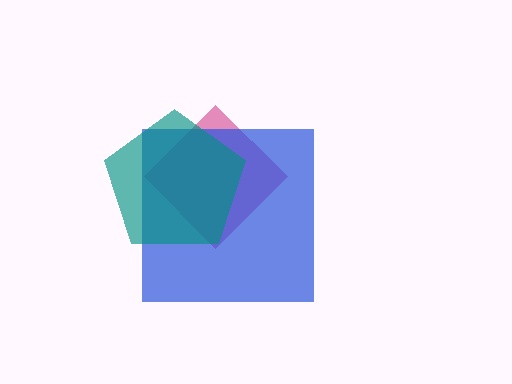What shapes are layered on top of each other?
The layered shapes are: a magenta diamond, a blue square, a teal pentagon.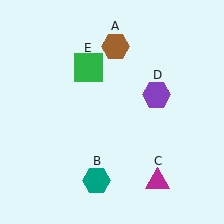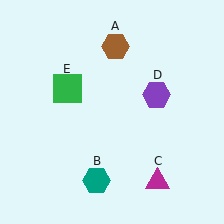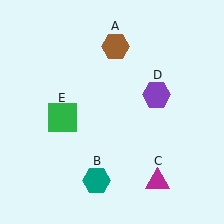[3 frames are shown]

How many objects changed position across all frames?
1 object changed position: green square (object E).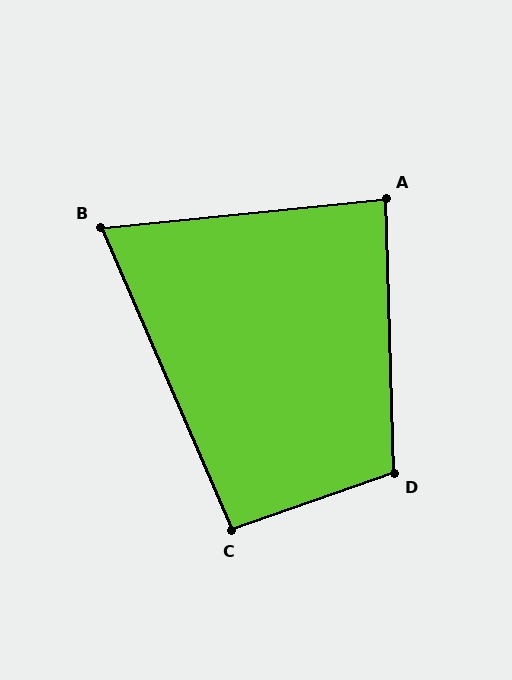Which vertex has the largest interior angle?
D, at approximately 108 degrees.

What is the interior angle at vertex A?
Approximately 86 degrees (approximately right).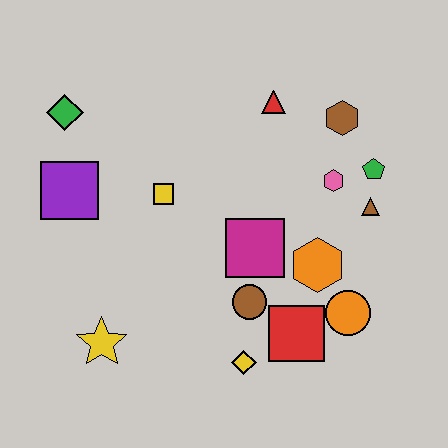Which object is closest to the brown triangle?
The green pentagon is closest to the brown triangle.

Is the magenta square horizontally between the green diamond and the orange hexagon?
Yes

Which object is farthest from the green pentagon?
The yellow star is farthest from the green pentagon.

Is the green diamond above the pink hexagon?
Yes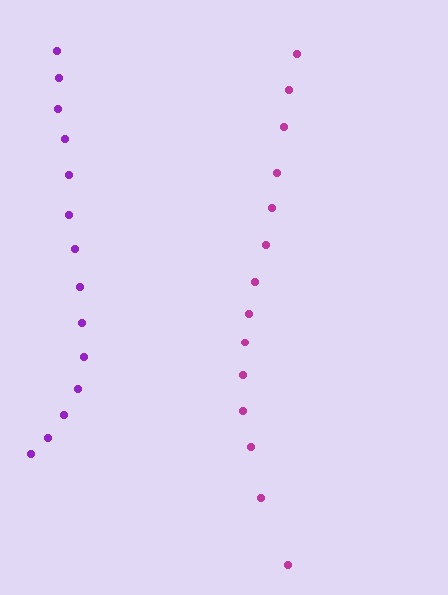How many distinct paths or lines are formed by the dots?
There are 2 distinct paths.